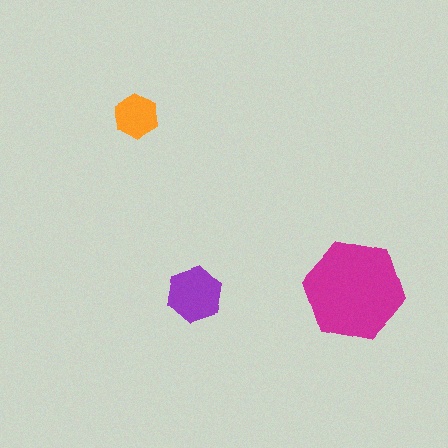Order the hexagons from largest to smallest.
the magenta one, the purple one, the orange one.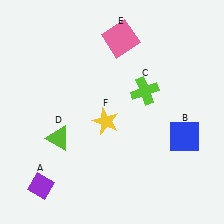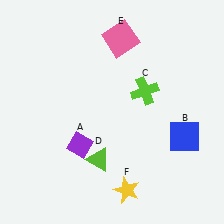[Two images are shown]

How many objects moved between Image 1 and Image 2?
3 objects moved between the two images.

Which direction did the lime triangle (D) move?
The lime triangle (D) moved right.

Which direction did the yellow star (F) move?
The yellow star (F) moved down.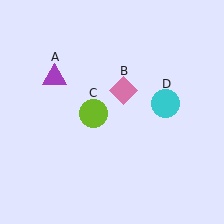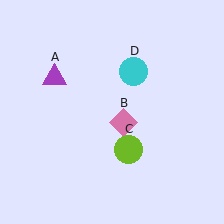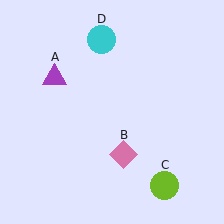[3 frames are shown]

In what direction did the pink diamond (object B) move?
The pink diamond (object B) moved down.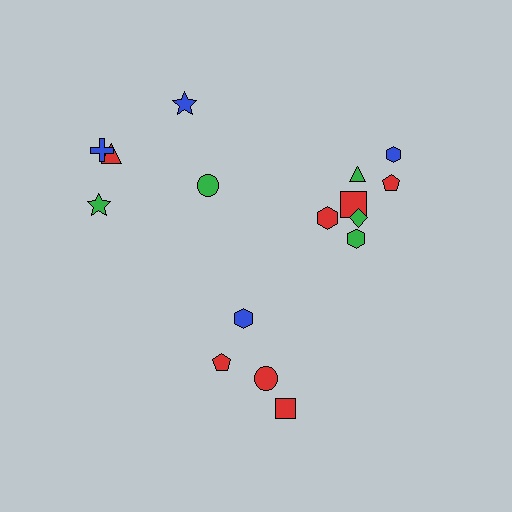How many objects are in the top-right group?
There are 7 objects.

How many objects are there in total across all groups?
There are 16 objects.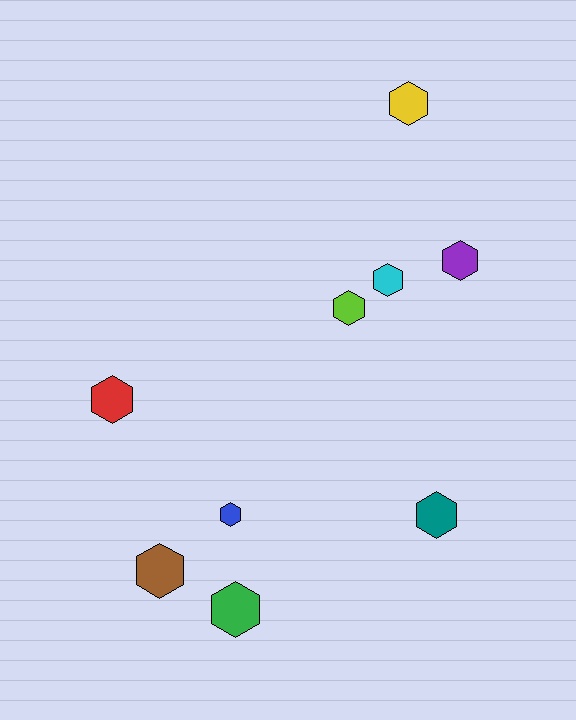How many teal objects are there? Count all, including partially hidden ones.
There is 1 teal object.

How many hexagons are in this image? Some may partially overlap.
There are 9 hexagons.